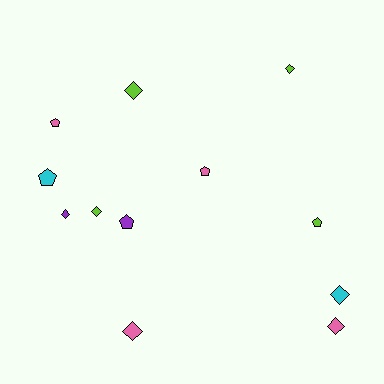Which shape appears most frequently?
Diamond, with 7 objects.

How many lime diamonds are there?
There are 3 lime diamonds.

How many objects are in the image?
There are 12 objects.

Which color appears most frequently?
Pink, with 4 objects.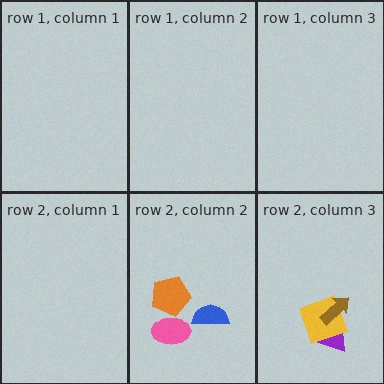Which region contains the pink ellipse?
The row 2, column 2 region.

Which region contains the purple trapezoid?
The row 2, column 3 region.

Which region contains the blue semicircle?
The row 2, column 2 region.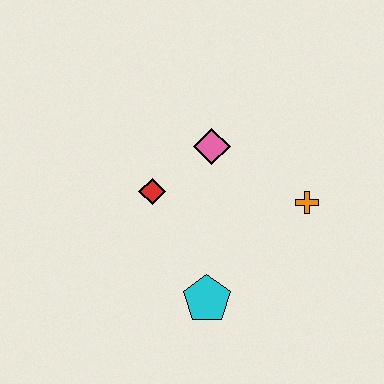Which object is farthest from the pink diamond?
The cyan pentagon is farthest from the pink diamond.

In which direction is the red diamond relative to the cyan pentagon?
The red diamond is above the cyan pentagon.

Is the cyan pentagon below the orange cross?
Yes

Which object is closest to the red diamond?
The pink diamond is closest to the red diamond.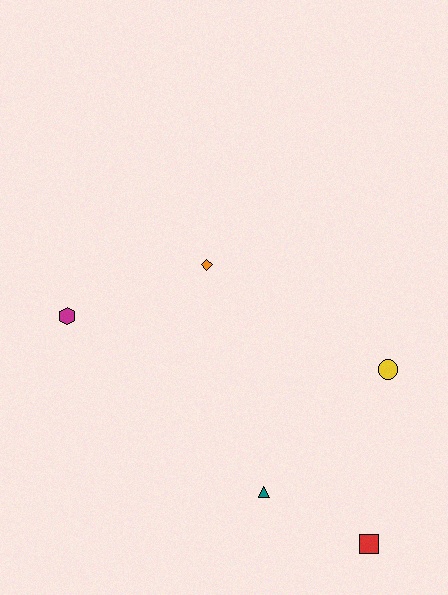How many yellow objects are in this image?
There is 1 yellow object.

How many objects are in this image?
There are 5 objects.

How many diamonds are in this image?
There is 1 diamond.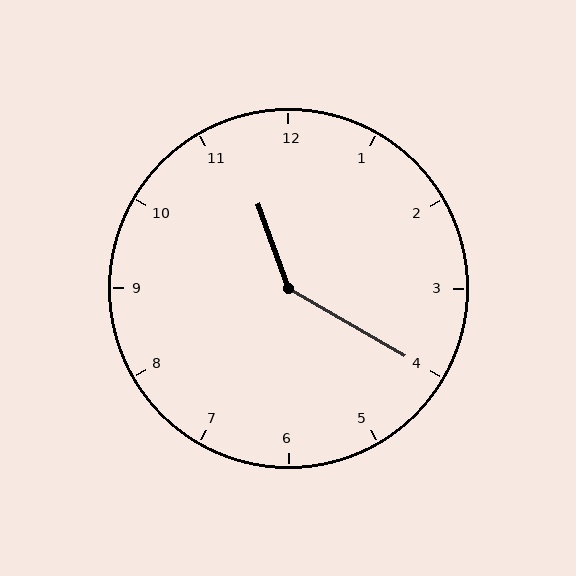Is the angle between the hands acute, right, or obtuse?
It is obtuse.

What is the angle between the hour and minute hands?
Approximately 140 degrees.